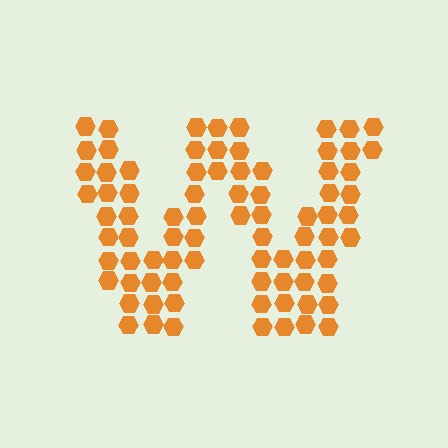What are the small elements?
The small elements are hexagons.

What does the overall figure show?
The overall figure shows the letter W.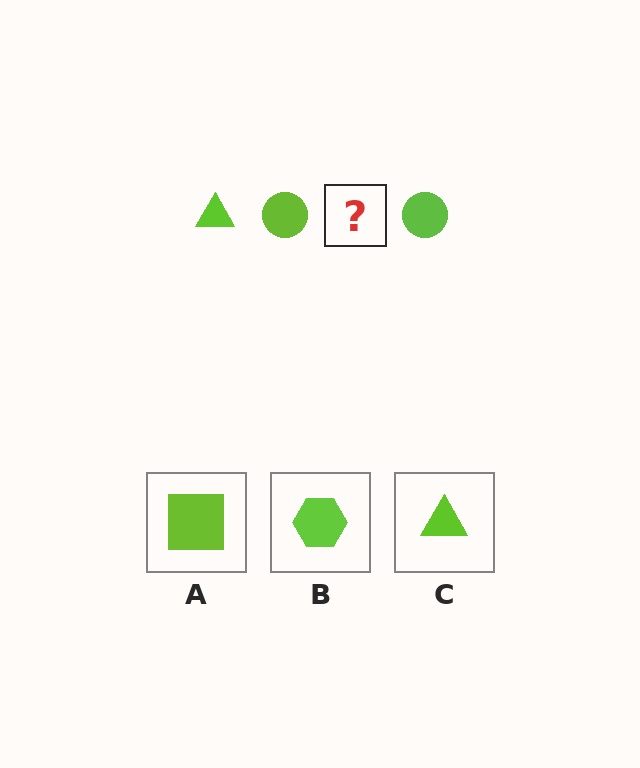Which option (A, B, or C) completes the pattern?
C.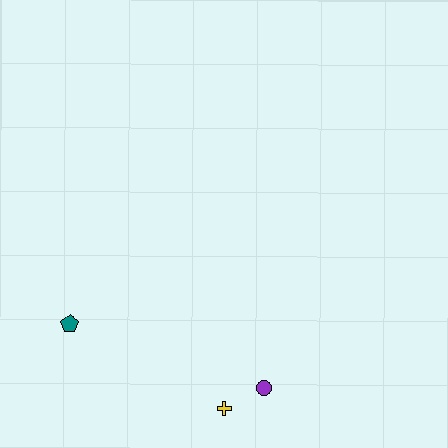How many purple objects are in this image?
There is 1 purple object.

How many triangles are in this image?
There are no triangles.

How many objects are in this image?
There are 3 objects.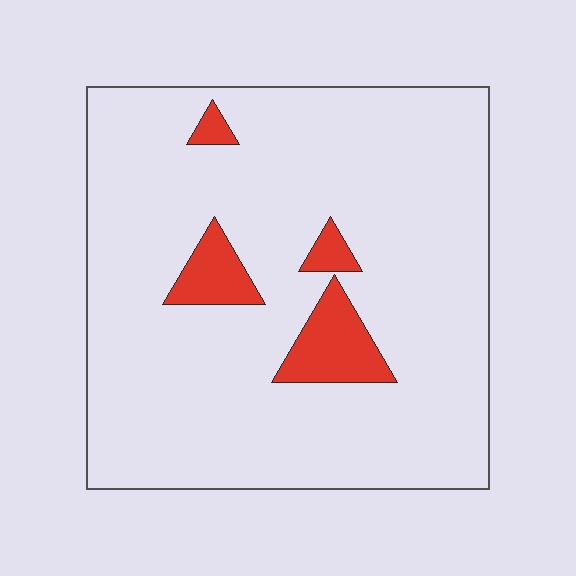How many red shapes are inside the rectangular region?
4.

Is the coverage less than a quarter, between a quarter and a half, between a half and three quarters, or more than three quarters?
Less than a quarter.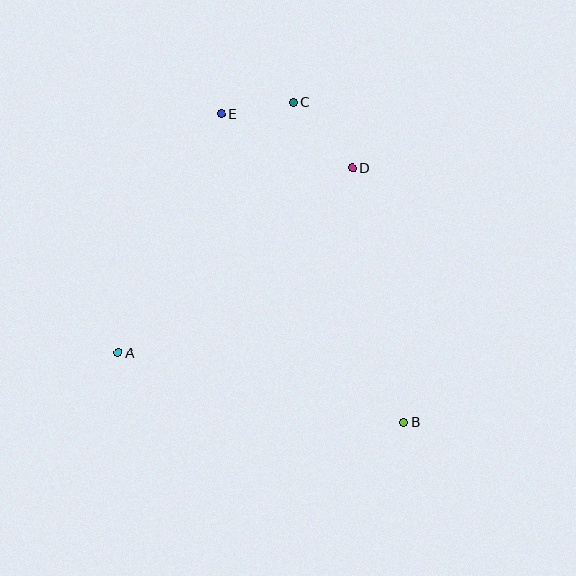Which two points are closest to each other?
Points C and E are closest to each other.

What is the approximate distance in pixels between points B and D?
The distance between B and D is approximately 259 pixels.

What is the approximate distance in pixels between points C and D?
The distance between C and D is approximately 88 pixels.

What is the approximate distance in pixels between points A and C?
The distance between A and C is approximately 306 pixels.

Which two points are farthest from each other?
Points B and E are farthest from each other.